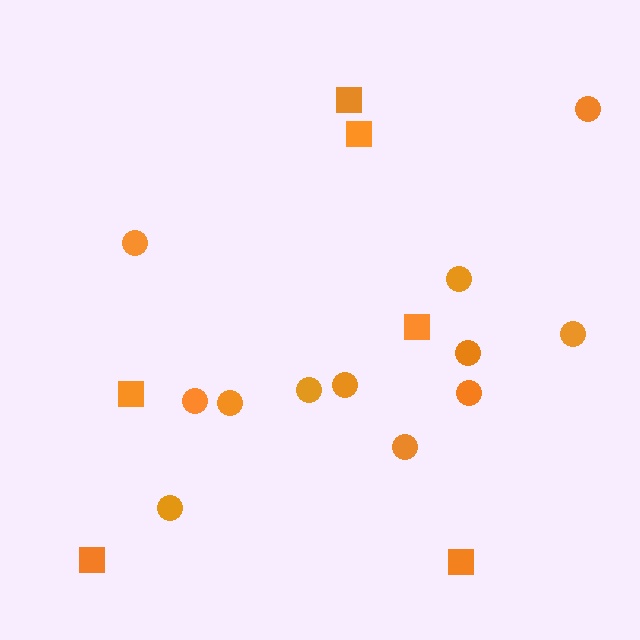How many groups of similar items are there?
There are 2 groups: one group of circles (12) and one group of squares (6).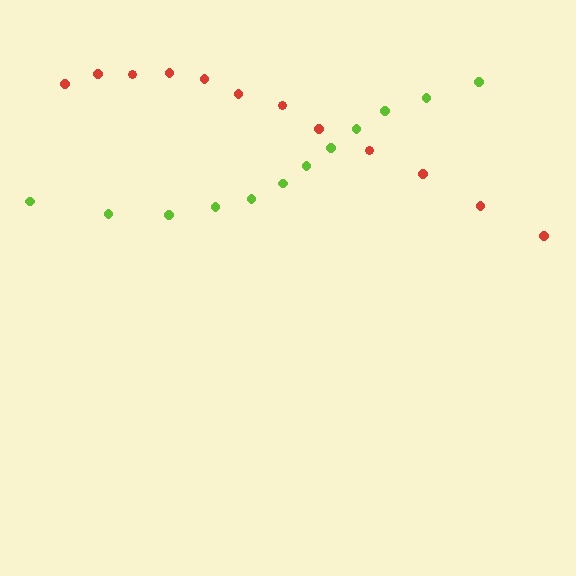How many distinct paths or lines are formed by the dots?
There are 2 distinct paths.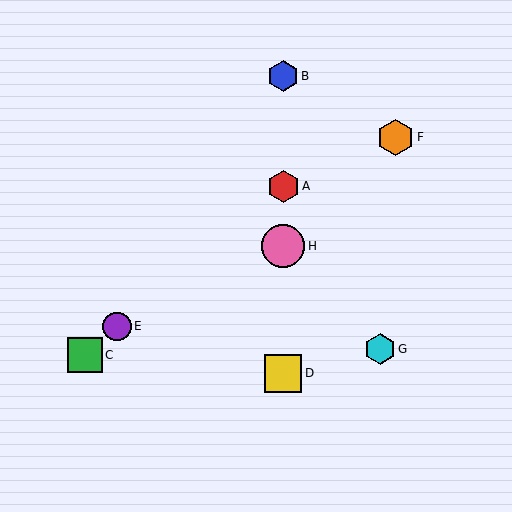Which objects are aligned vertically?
Objects A, B, D, H are aligned vertically.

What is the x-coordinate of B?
Object B is at x≈283.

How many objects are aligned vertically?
4 objects (A, B, D, H) are aligned vertically.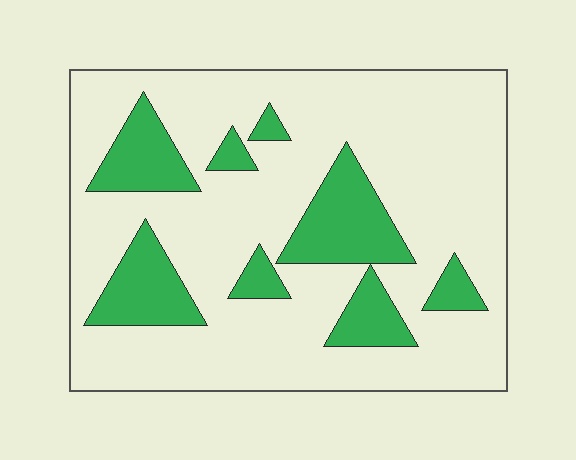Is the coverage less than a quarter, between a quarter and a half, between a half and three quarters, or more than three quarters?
Less than a quarter.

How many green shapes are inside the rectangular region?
8.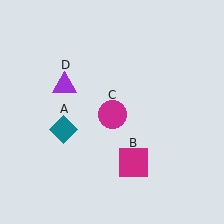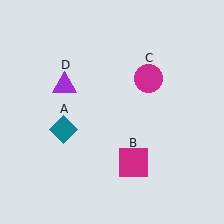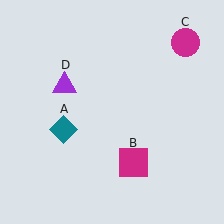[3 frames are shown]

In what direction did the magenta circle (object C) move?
The magenta circle (object C) moved up and to the right.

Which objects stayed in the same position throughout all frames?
Teal diamond (object A) and magenta square (object B) and purple triangle (object D) remained stationary.